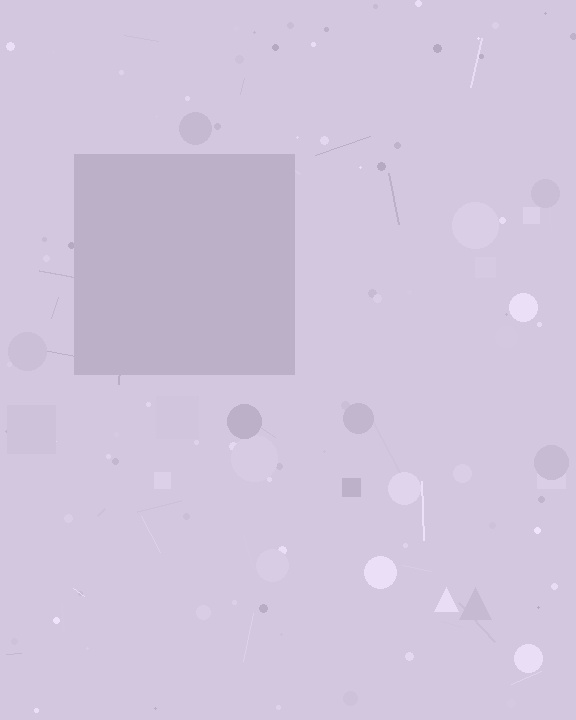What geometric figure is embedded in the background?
A square is embedded in the background.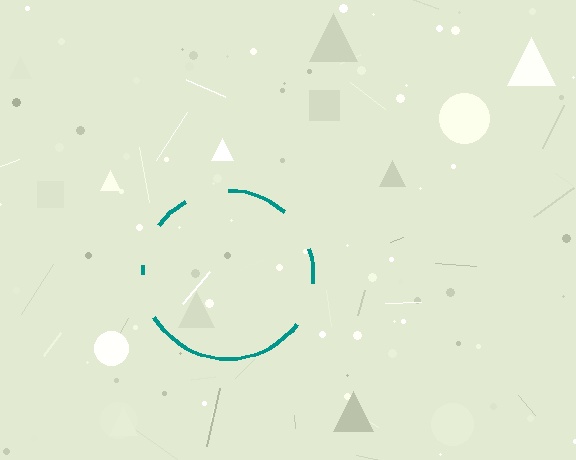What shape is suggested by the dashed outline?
The dashed outline suggests a circle.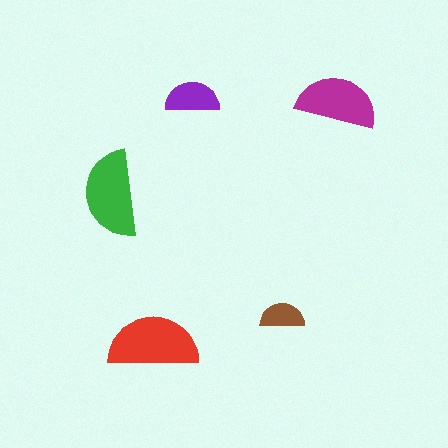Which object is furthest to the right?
The magenta semicircle is rightmost.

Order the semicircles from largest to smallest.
the red one, the green one, the magenta one, the purple one, the brown one.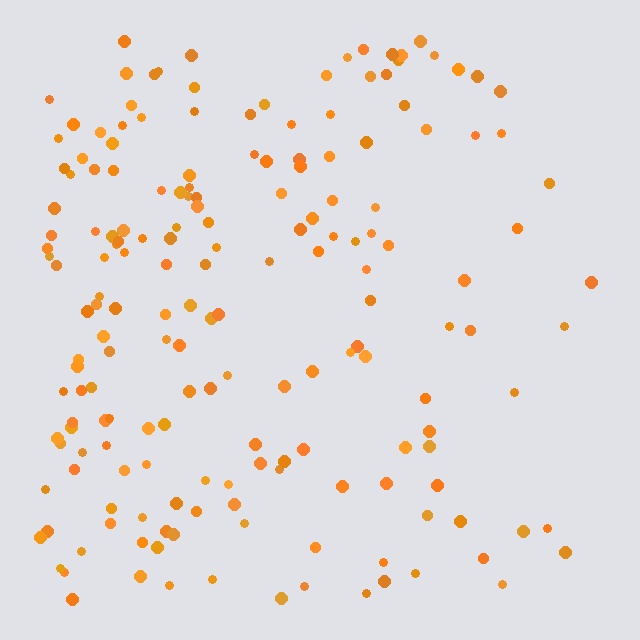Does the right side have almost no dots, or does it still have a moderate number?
Still a moderate number, just noticeably fewer than the left.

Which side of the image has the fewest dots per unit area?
The right.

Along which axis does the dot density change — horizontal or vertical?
Horizontal.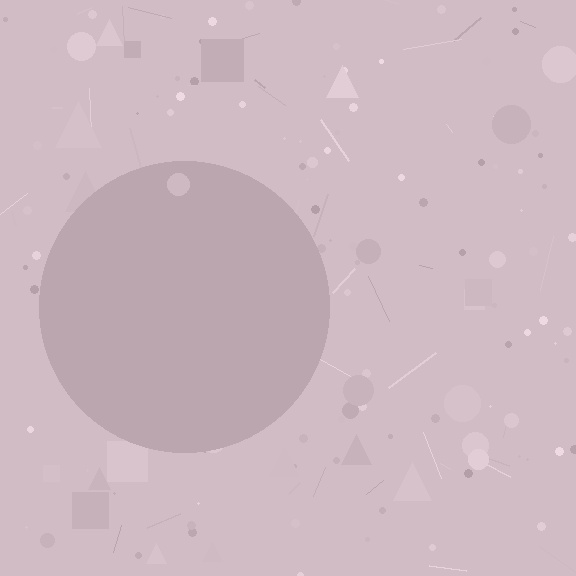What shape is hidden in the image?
A circle is hidden in the image.